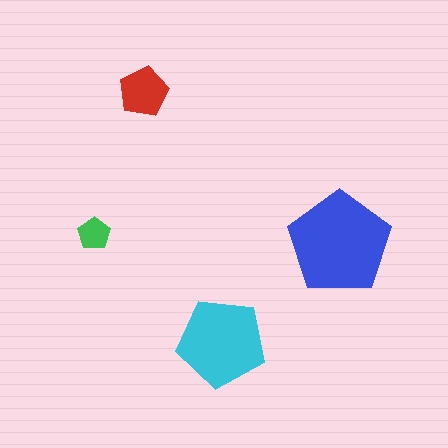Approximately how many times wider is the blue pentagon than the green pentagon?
About 3 times wider.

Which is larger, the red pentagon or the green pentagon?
The red one.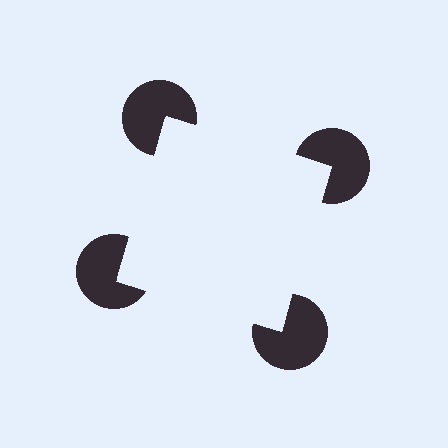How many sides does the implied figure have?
4 sides.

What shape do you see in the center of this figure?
An illusory square — its edges are inferred from the aligned wedge cuts in the pac-man discs, not physically drawn.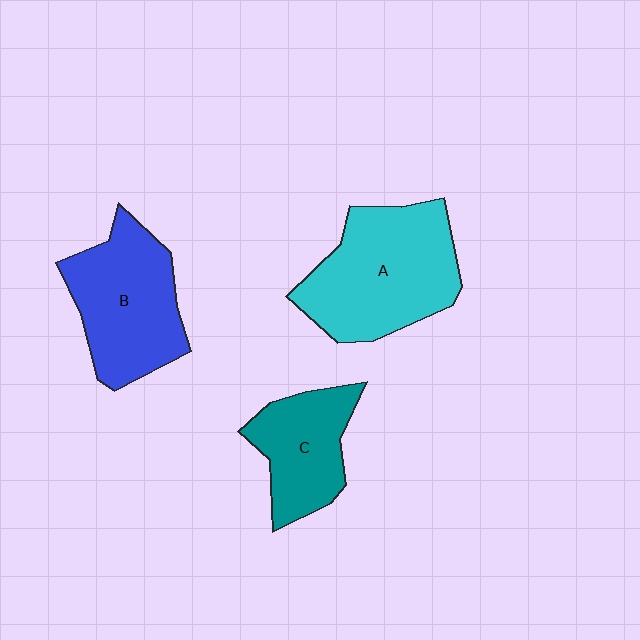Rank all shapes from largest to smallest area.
From largest to smallest: A (cyan), B (blue), C (teal).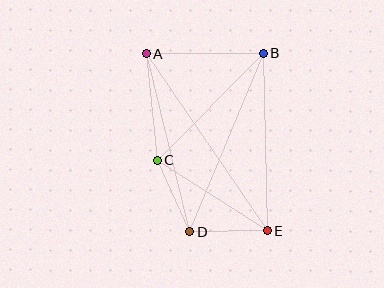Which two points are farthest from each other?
Points A and E are farthest from each other.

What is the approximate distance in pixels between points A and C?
The distance between A and C is approximately 107 pixels.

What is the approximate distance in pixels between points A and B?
The distance between A and B is approximately 117 pixels.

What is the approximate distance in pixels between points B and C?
The distance between B and C is approximately 151 pixels.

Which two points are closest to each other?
Points D and E are closest to each other.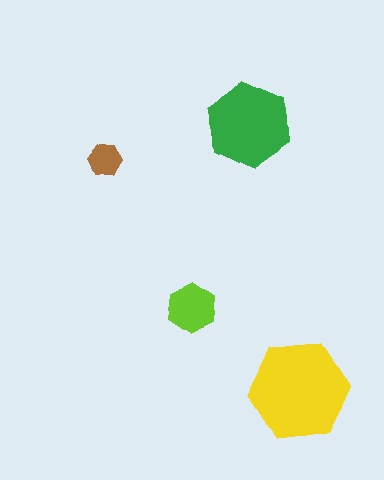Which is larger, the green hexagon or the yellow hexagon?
The yellow one.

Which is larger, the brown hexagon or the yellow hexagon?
The yellow one.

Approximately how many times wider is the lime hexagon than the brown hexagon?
About 1.5 times wider.